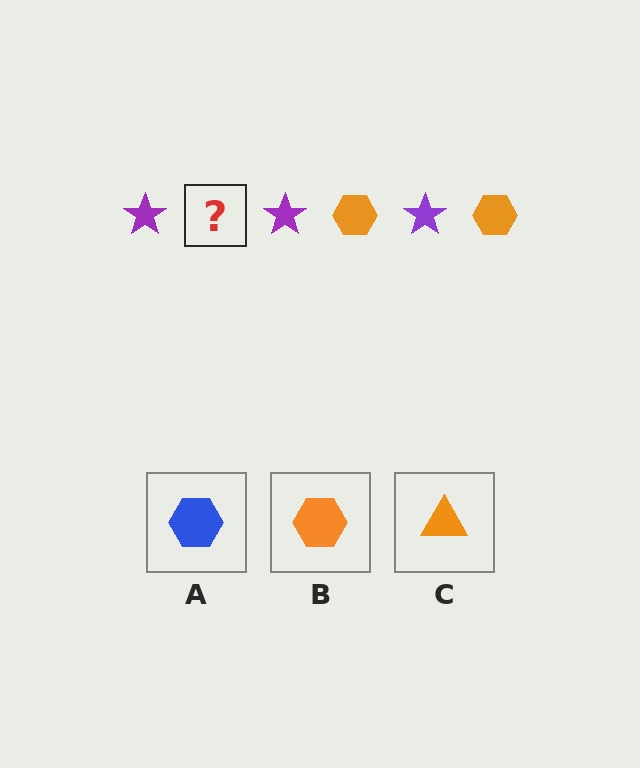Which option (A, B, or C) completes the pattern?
B.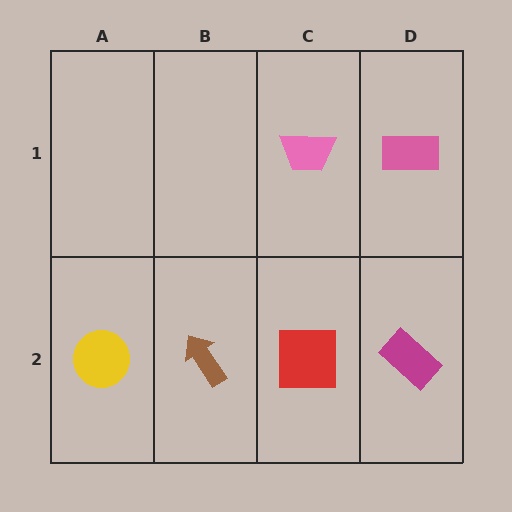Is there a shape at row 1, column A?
No, that cell is empty.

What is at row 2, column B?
A brown arrow.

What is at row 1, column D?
A pink rectangle.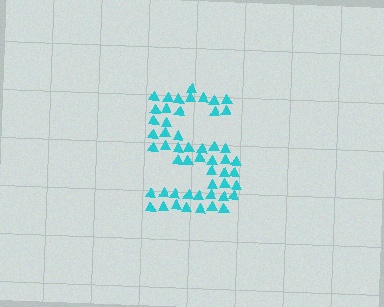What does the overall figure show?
The overall figure shows the letter S.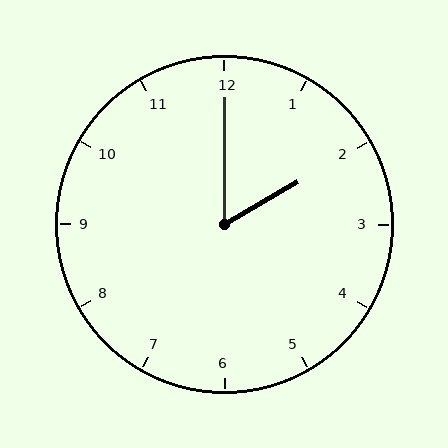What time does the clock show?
2:00.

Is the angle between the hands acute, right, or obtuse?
It is acute.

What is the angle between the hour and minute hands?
Approximately 60 degrees.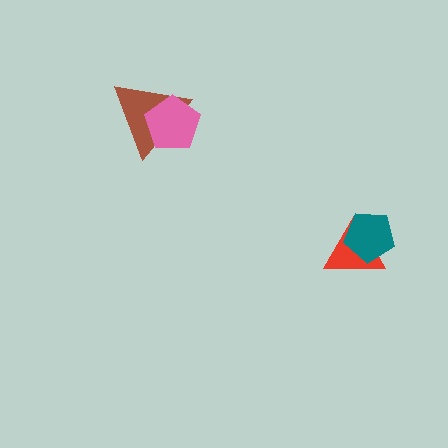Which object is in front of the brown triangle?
The pink pentagon is in front of the brown triangle.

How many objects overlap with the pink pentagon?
1 object overlaps with the pink pentagon.